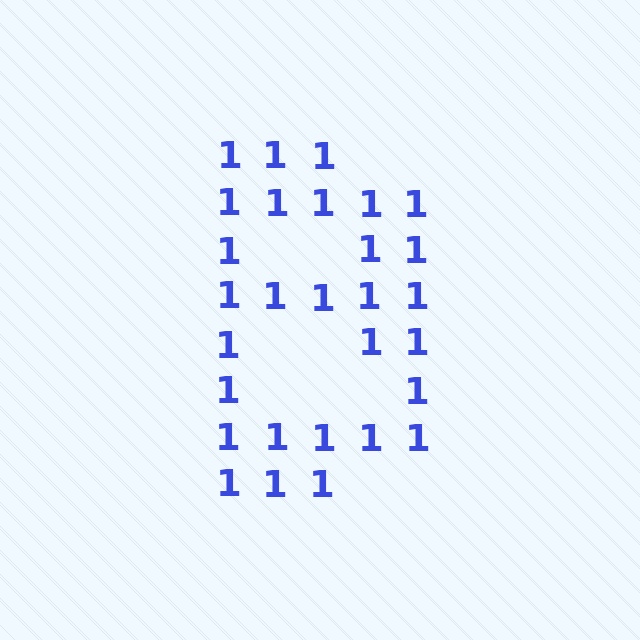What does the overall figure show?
The overall figure shows the letter B.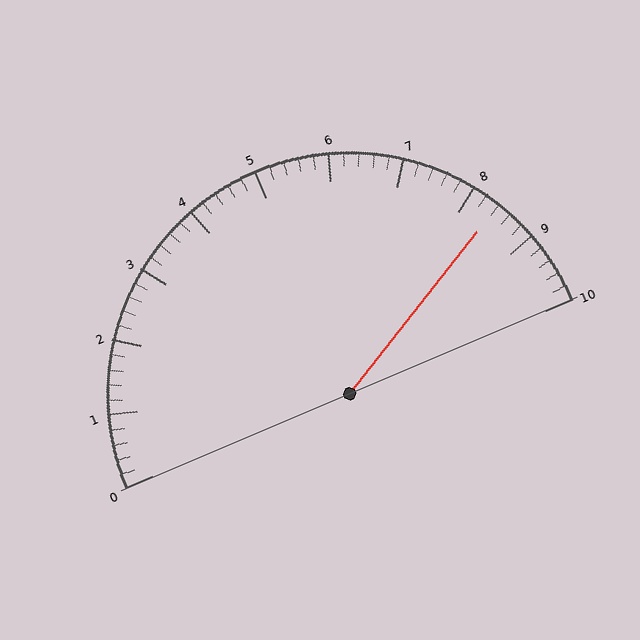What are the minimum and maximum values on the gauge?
The gauge ranges from 0 to 10.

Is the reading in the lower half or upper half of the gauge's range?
The reading is in the upper half of the range (0 to 10).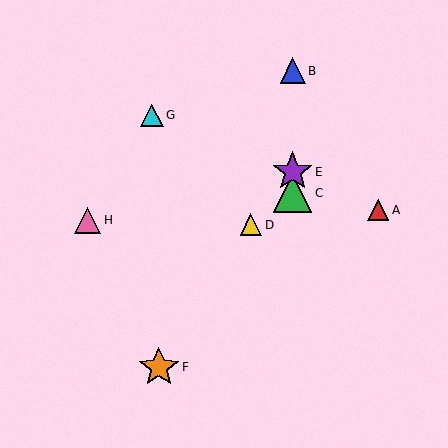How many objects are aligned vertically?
3 objects (B, C, E) are aligned vertically.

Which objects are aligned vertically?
Objects B, C, E are aligned vertically.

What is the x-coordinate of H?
Object H is at x≈88.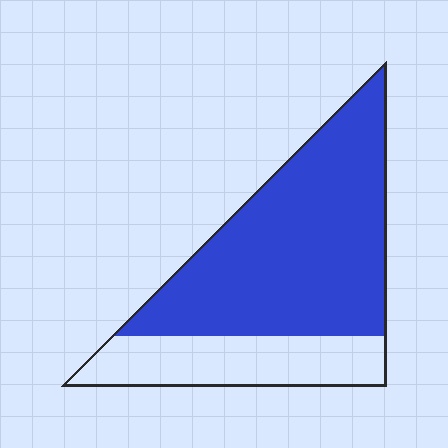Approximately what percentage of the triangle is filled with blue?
Approximately 70%.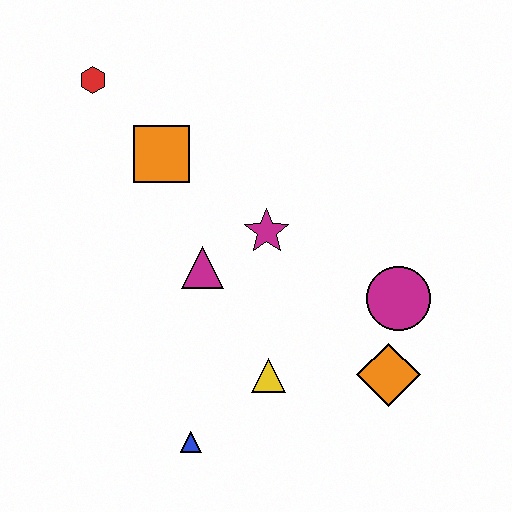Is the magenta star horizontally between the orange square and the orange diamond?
Yes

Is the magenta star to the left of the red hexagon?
No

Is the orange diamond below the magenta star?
Yes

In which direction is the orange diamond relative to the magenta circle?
The orange diamond is below the magenta circle.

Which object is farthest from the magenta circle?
The red hexagon is farthest from the magenta circle.